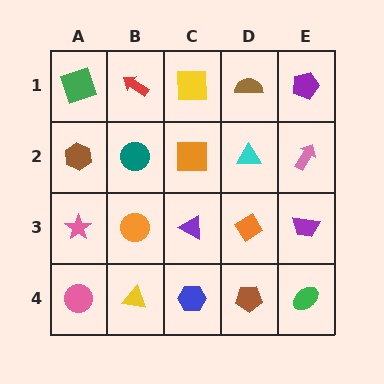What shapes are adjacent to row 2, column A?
A green square (row 1, column A), a pink star (row 3, column A), a teal circle (row 2, column B).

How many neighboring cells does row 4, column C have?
3.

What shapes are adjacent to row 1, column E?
A pink arrow (row 2, column E), a brown semicircle (row 1, column D).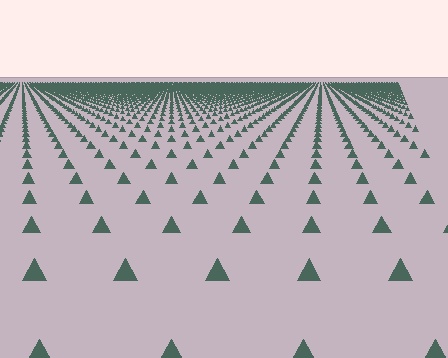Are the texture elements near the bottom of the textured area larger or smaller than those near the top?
Larger. Near the bottom, elements are closer to the viewer and appear at a bigger on-screen size.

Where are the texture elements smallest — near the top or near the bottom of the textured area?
Near the top.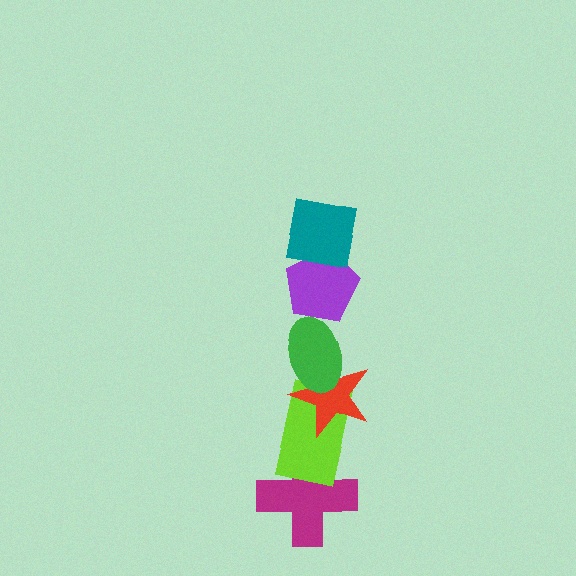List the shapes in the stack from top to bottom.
From top to bottom: the teal square, the purple pentagon, the green ellipse, the red star, the lime rectangle, the magenta cross.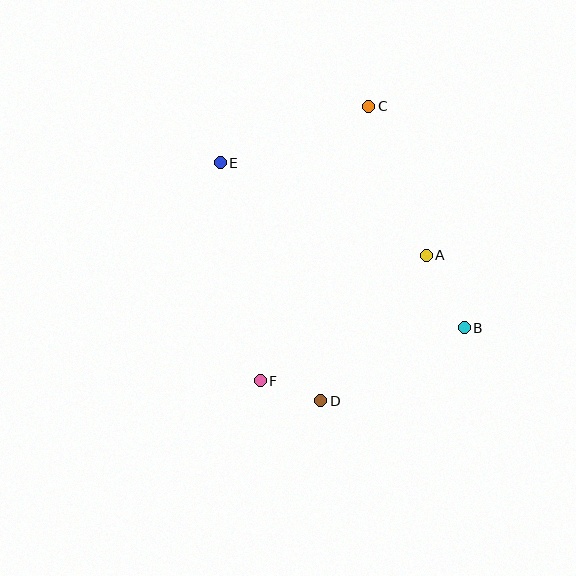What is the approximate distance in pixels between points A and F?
The distance between A and F is approximately 208 pixels.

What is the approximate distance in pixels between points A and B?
The distance between A and B is approximately 82 pixels.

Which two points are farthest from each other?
Points C and D are farthest from each other.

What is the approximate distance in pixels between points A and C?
The distance between A and C is approximately 160 pixels.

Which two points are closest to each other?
Points D and F are closest to each other.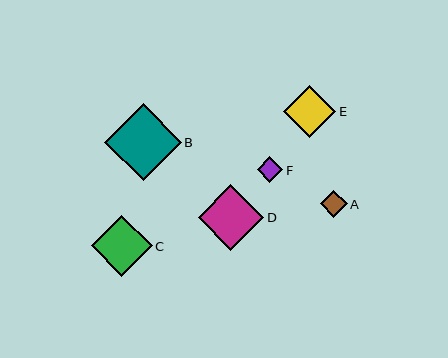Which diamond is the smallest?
Diamond F is the smallest with a size of approximately 26 pixels.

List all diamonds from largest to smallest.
From largest to smallest: B, D, C, E, A, F.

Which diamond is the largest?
Diamond B is the largest with a size of approximately 76 pixels.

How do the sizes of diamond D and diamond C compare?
Diamond D and diamond C are approximately the same size.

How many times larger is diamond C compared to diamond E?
Diamond C is approximately 1.2 times the size of diamond E.